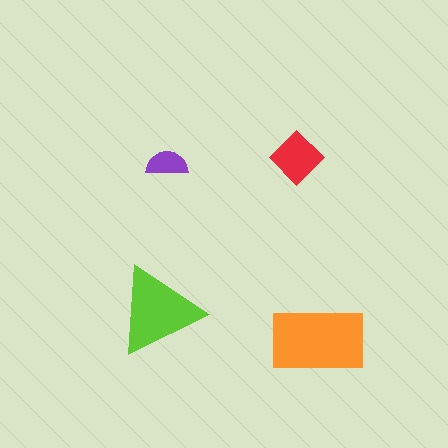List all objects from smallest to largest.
The purple semicircle, the red diamond, the lime triangle, the orange rectangle.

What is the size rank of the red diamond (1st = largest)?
3rd.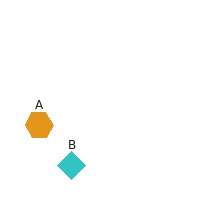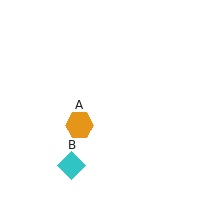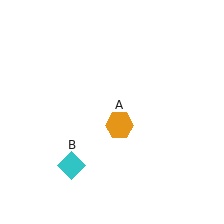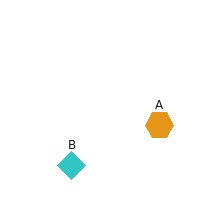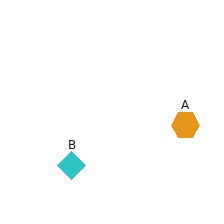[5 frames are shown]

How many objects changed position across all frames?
1 object changed position: orange hexagon (object A).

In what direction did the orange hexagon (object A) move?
The orange hexagon (object A) moved right.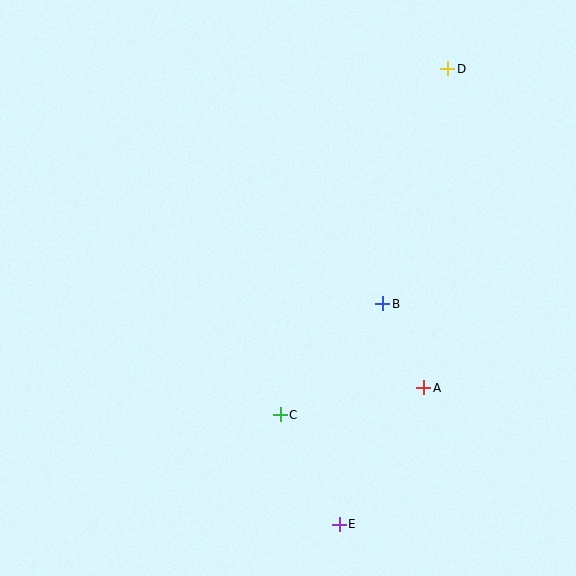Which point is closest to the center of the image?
Point B at (383, 304) is closest to the center.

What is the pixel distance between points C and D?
The distance between C and D is 385 pixels.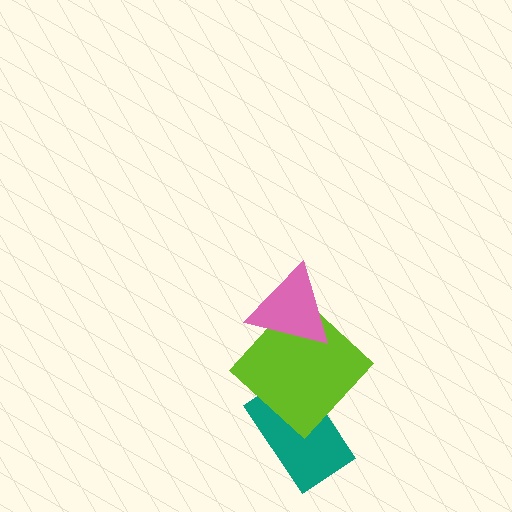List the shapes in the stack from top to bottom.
From top to bottom: the pink triangle, the lime diamond, the teal rectangle.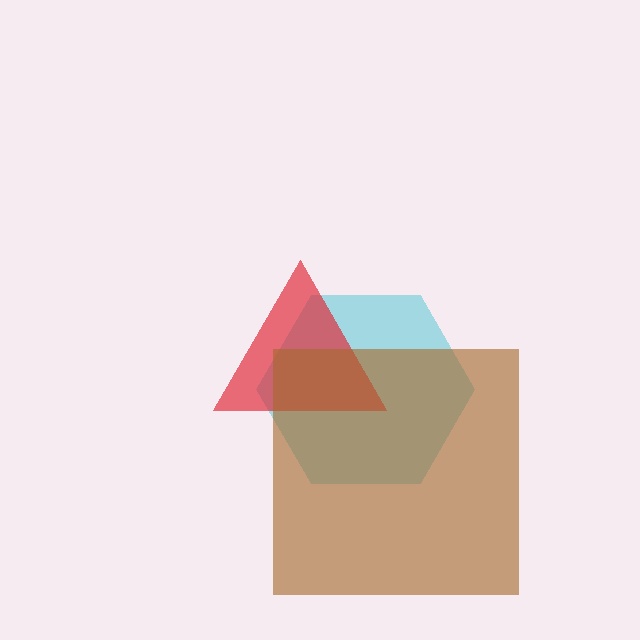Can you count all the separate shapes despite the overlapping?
Yes, there are 3 separate shapes.